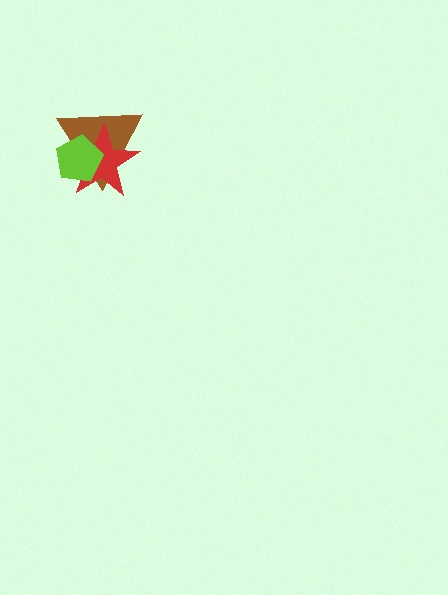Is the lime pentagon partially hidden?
No, no other shape covers it.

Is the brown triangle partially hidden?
Yes, it is partially covered by another shape.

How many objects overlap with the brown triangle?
2 objects overlap with the brown triangle.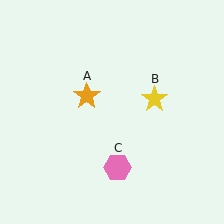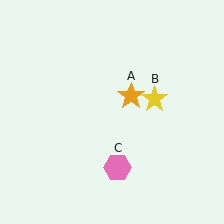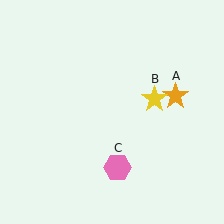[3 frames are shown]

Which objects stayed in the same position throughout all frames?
Yellow star (object B) and pink hexagon (object C) remained stationary.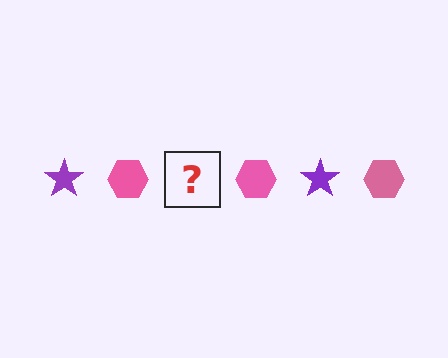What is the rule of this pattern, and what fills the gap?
The rule is that the pattern alternates between purple star and pink hexagon. The gap should be filled with a purple star.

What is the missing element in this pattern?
The missing element is a purple star.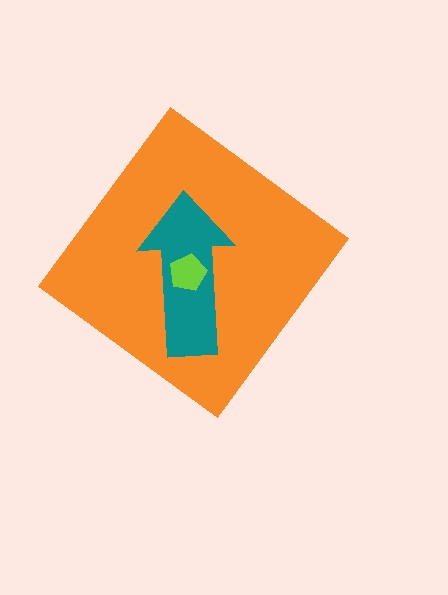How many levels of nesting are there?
3.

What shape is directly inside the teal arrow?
The lime pentagon.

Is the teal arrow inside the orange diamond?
Yes.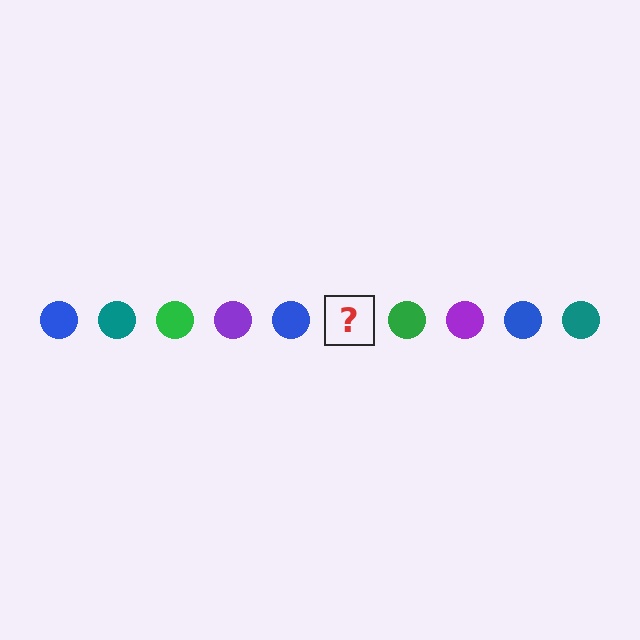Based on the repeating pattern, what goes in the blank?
The blank should be a teal circle.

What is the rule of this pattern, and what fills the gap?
The rule is that the pattern cycles through blue, teal, green, purple circles. The gap should be filled with a teal circle.